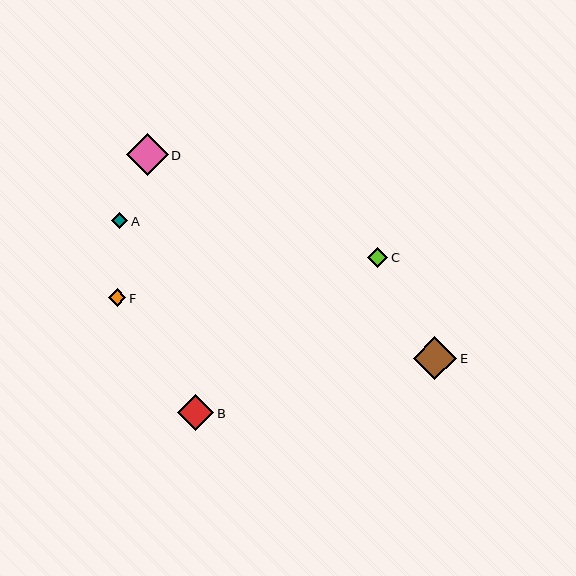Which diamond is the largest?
Diamond E is the largest with a size of approximately 44 pixels.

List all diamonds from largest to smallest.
From largest to smallest: E, D, B, C, F, A.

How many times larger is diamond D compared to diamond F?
Diamond D is approximately 2.4 times the size of diamond F.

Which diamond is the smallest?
Diamond A is the smallest with a size of approximately 16 pixels.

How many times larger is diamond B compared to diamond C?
Diamond B is approximately 1.8 times the size of diamond C.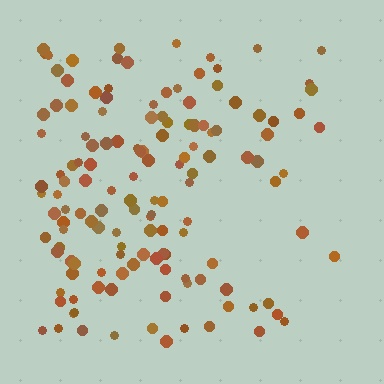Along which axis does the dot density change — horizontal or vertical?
Horizontal.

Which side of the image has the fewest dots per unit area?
The right.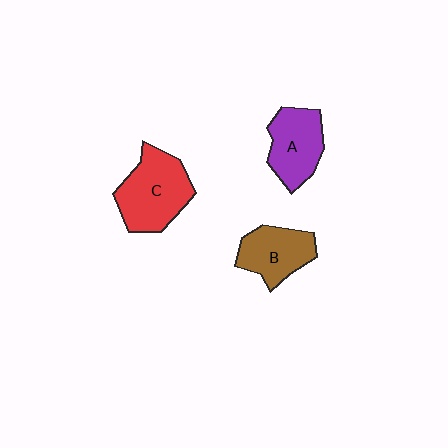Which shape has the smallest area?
Shape B (brown).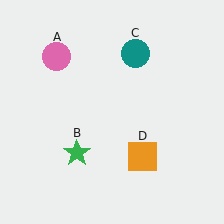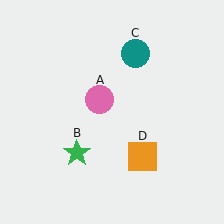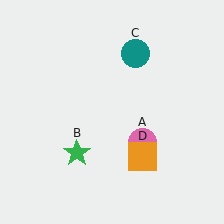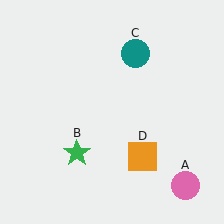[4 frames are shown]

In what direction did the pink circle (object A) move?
The pink circle (object A) moved down and to the right.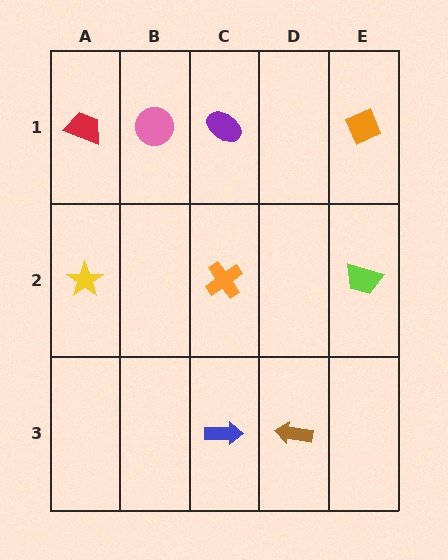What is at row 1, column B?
A pink circle.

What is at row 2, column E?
A lime trapezoid.